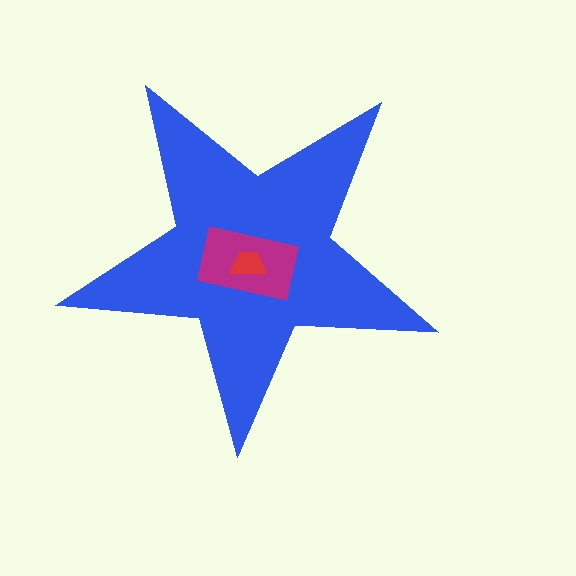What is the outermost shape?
The blue star.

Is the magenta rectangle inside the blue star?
Yes.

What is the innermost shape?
The red trapezoid.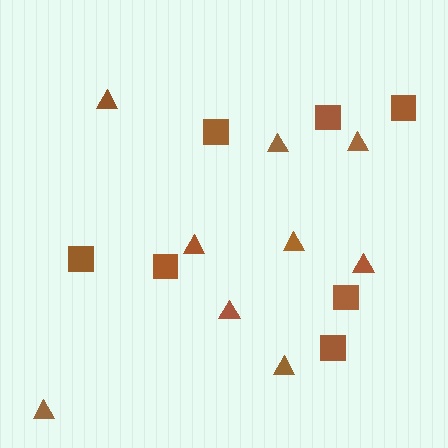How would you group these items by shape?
There are 2 groups: one group of triangles (9) and one group of squares (7).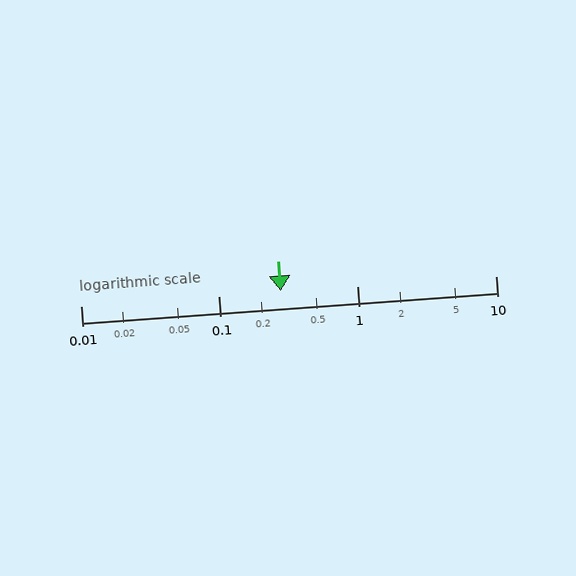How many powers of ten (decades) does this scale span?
The scale spans 3 decades, from 0.01 to 10.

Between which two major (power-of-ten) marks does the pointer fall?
The pointer is between 0.1 and 1.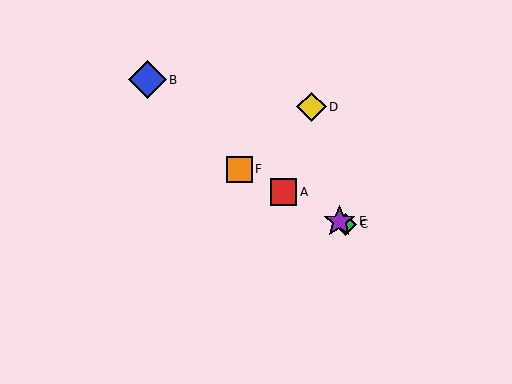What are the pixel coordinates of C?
Object C is at (346, 224).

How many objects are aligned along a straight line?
4 objects (A, C, E, F) are aligned along a straight line.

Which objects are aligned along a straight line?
Objects A, C, E, F are aligned along a straight line.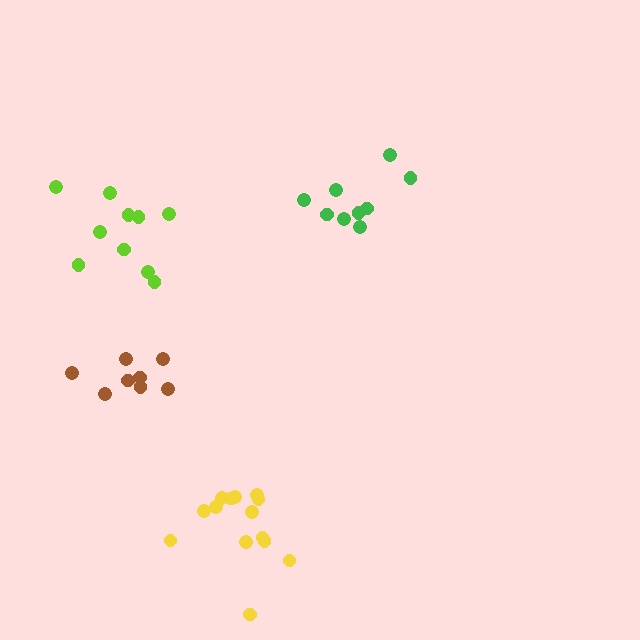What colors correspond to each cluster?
The clusters are colored: lime, green, brown, yellow.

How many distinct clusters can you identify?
There are 4 distinct clusters.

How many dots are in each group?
Group 1: 10 dots, Group 2: 9 dots, Group 3: 8 dots, Group 4: 14 dots (41 total).